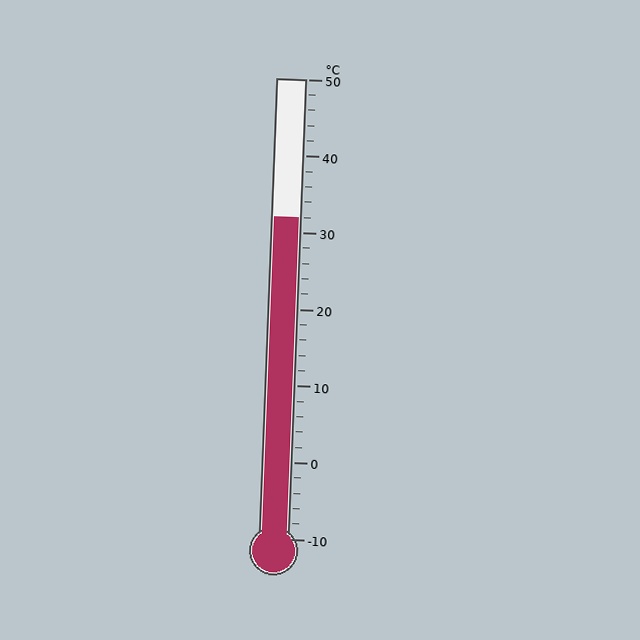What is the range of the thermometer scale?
The thermometer scale ranges from -10°C to 50°C.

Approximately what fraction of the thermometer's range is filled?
The thermometer is filled to approximately 70% of its range.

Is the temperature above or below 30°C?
The temperature is above 30°C.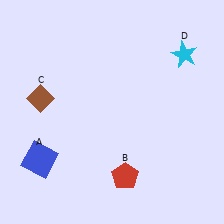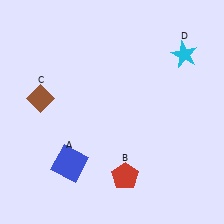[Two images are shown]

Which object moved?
The blue square (A) moved right.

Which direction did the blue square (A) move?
The blue square (A) moved right.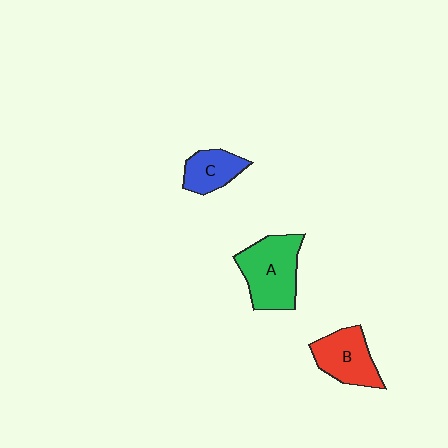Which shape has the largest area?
Shape A (green).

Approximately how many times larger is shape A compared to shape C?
Approximately 1.8 times.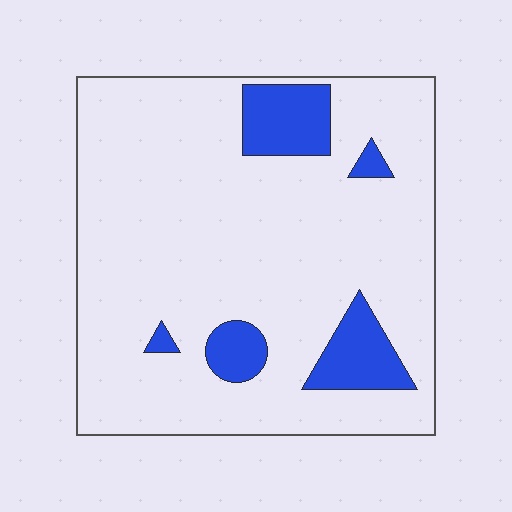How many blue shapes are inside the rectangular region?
5.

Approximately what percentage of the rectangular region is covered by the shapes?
Approximately 15%.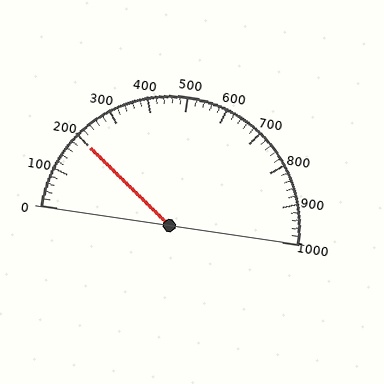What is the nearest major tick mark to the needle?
The nearest major tick mark is 200.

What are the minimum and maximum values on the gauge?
The gauge ranges from 0 to 1000.